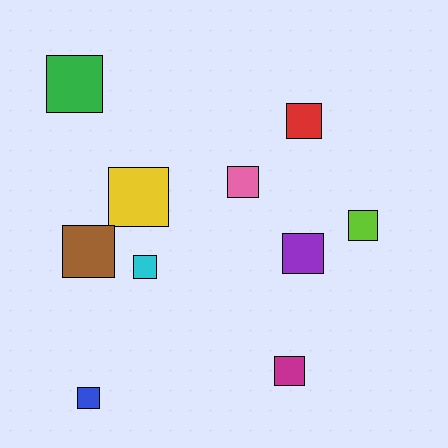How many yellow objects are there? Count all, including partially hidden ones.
There is 1 yellow object.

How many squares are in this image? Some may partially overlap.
There are 10 squares.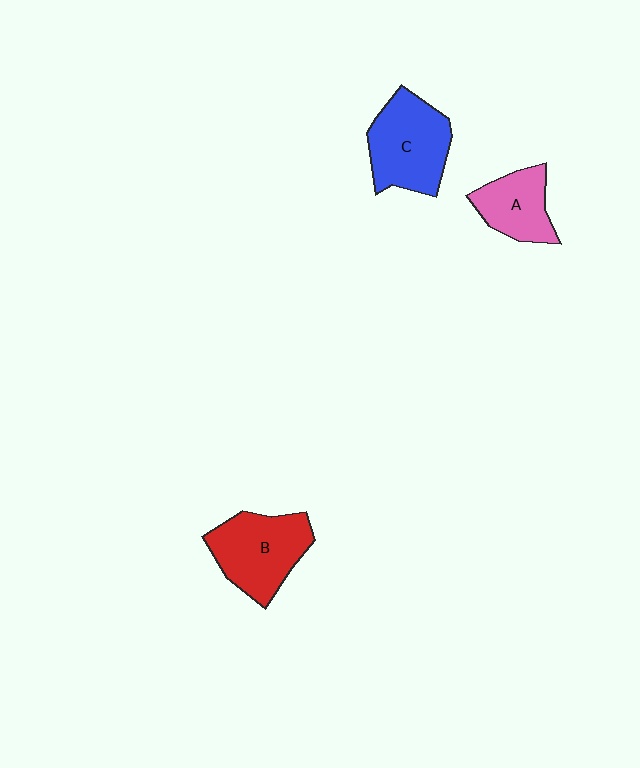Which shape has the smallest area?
Shape A (pink).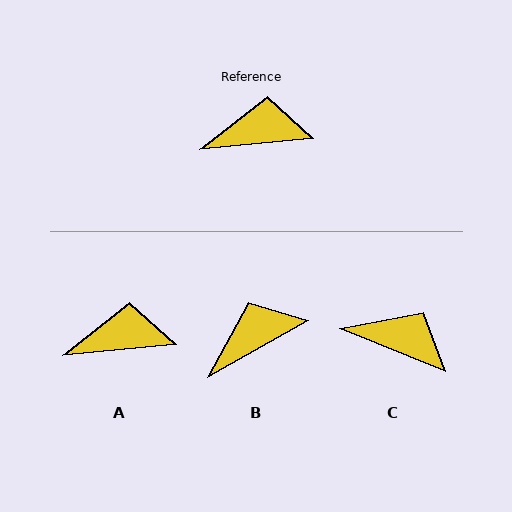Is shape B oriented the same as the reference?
No, it is off by about 24 degrees.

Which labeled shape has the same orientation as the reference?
A.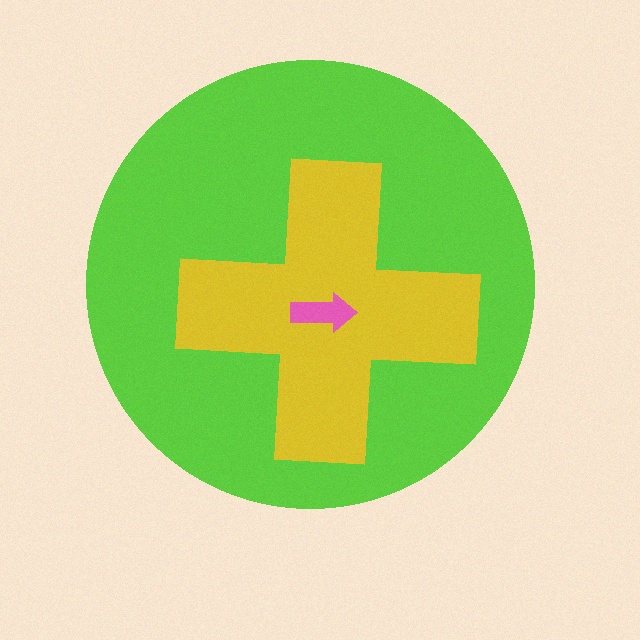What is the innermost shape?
The pink arrow.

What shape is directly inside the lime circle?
The yellow cross.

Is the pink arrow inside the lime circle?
Yes.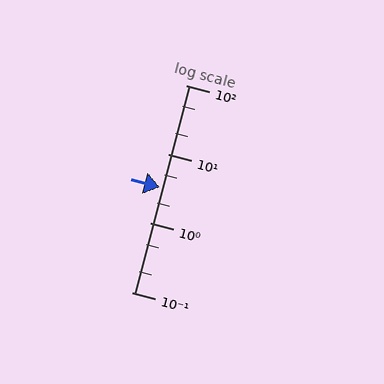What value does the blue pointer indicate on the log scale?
The pointer indicates approximately 3.3.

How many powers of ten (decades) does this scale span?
The scale spans 3 decades, from 0.1 to 100.